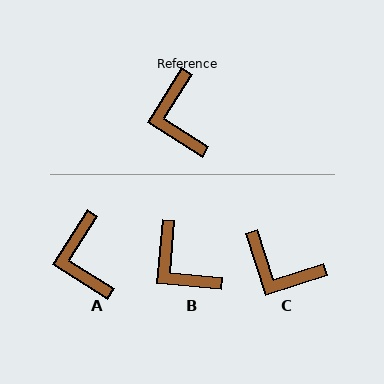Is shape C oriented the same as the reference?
No, it is off by about 50 degrees.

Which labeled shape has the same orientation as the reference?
A.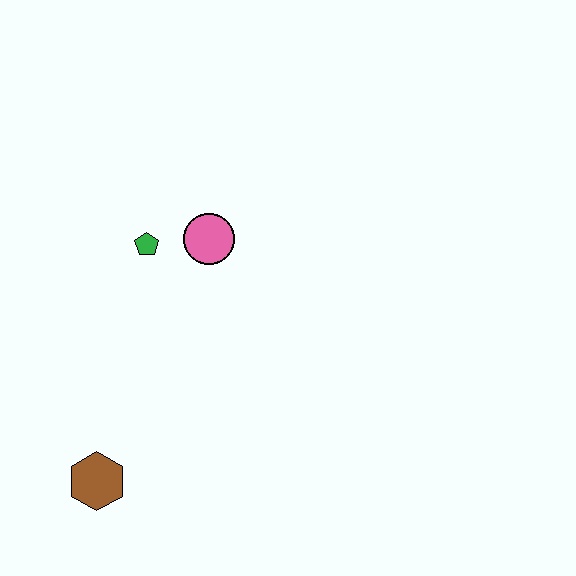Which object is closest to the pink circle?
The green pentagon is closest to the pink circle.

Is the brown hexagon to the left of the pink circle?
Yes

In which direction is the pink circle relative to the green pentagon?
The pink circle is to the right of the green pentagon.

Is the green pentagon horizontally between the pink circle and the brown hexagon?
Yes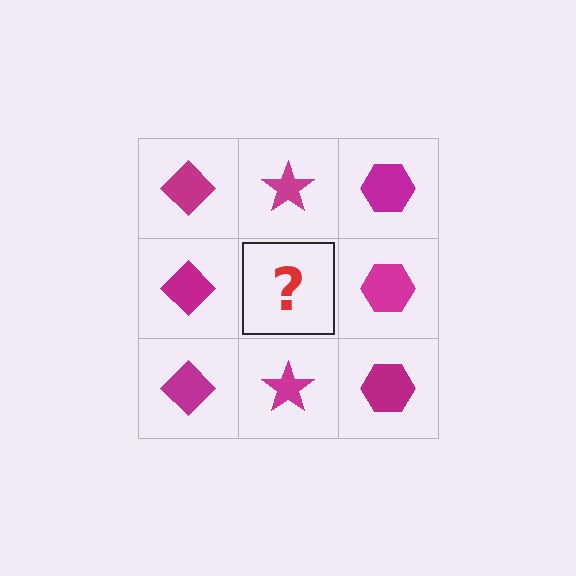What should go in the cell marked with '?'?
The missing cell should contain a magenta star.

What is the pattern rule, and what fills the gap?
The rule is that each column has a consistent shape. The gap should be filled with a magenta star.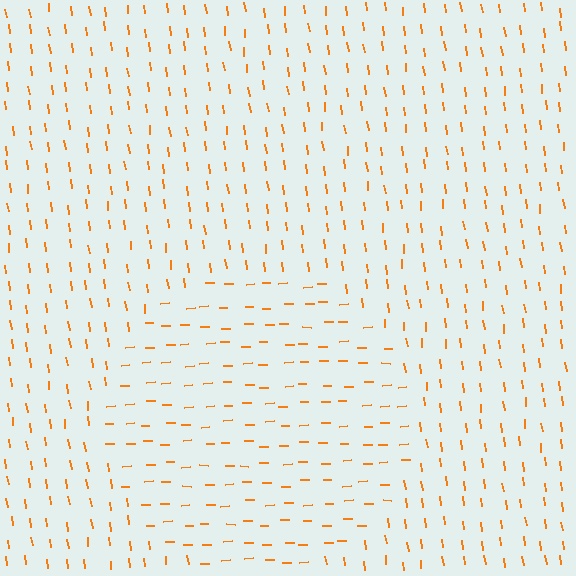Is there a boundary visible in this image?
Yes, there is a texture boundary formed by a change in line orientation.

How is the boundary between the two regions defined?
The boundary is defined purely by a change in line orientation (approximately 85 degrees difference). All lines are the same color and thickness.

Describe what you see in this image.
The image is filled with small orange line segments. A circle region in the image has lines oriented differently from the surrounding lines, creating a visible texture boundary.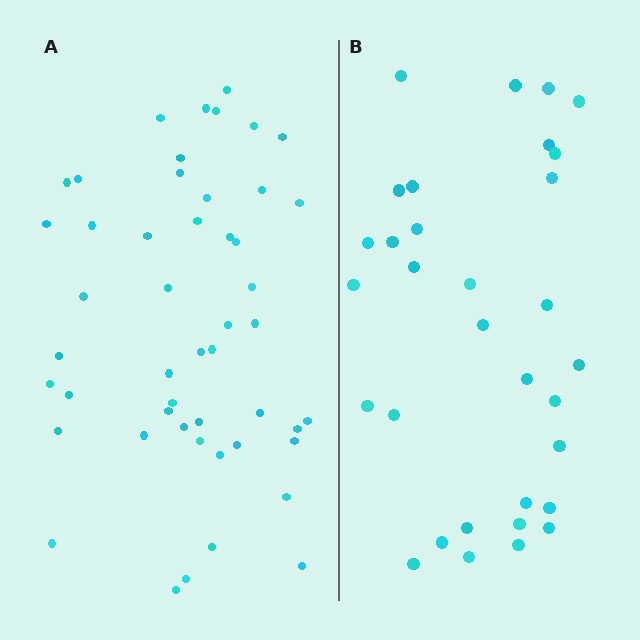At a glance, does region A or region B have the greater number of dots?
Region A (the left region) has more dots.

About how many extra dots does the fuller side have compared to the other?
Region A has approximately 15 more dots than region B.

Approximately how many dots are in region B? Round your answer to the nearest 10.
About 30 dots. (The exact count is 32, which rounds to 30.)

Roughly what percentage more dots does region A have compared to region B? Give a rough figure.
About 55% more.